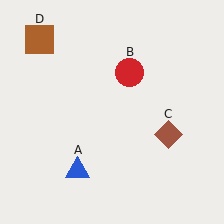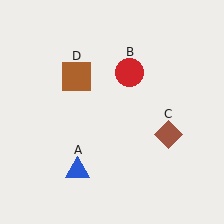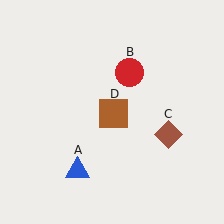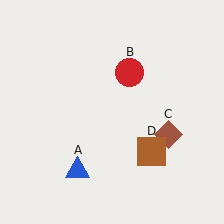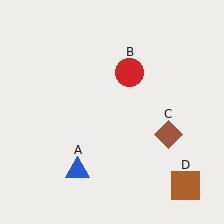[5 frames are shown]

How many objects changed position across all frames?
1 object changed position: brown square (object D).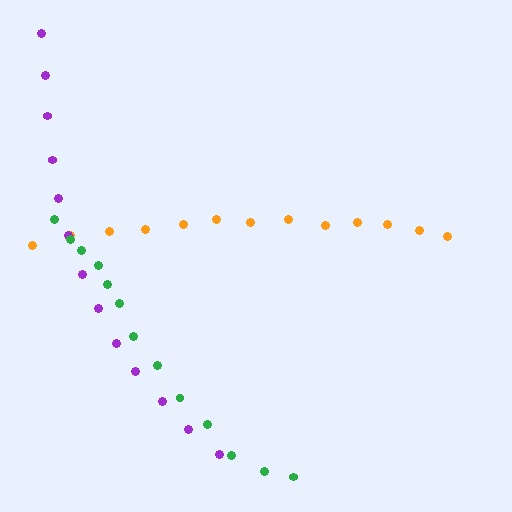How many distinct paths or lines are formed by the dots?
There are 3 distinct paths.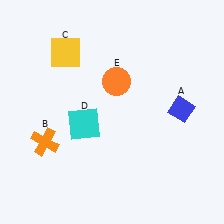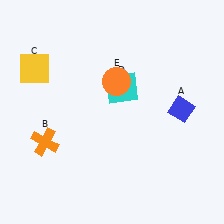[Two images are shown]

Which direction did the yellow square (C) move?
The yellow square (C) moved left.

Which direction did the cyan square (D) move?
The cyan square (D) moved right.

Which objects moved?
The objects that moved are: the yellow square (C), the cyan square (D).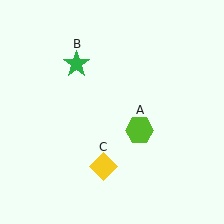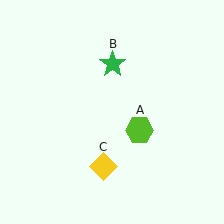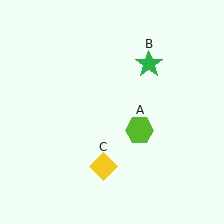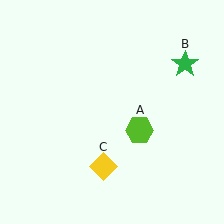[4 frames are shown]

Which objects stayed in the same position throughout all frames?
Lime hexagon (object A) and yellow diamond (object C) remained stationary.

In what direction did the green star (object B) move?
The green star (object B) moved right.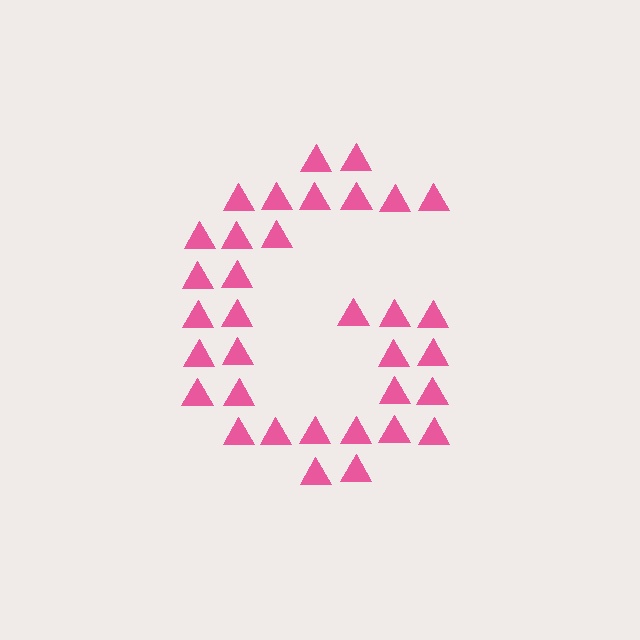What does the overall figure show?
The overall figure shows the letter G.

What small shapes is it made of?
It is made of small triangles.